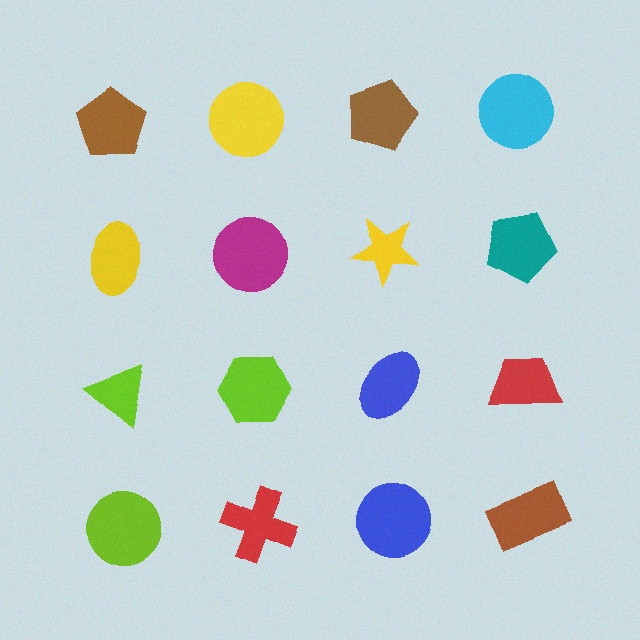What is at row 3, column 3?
A blue ellipse.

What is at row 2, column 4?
A teal pentagon.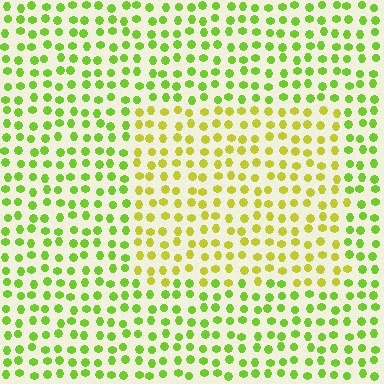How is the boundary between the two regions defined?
The boundary is defined purely by a slight shift in hue (about 32 degrees). Spacing, size, and orientation are identical on both sides.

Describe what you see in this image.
The image is filled with small lime elements in a uniform arrangement. A rectangle-shaped region is visible where the elements are tinted to a slightly different hue, forming a subtle color boundary.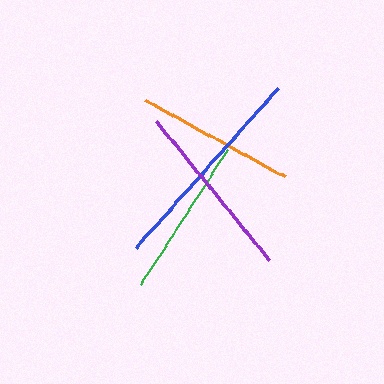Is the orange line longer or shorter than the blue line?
The blue line is longer than the orange line.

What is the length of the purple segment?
The purple segment is approximately 178 pixels long.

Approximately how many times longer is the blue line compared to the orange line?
The blue line is approximately 1.4 times the length of the orange line.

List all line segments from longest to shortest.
From longest to shortest: blue, purple, green, orange.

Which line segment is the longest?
The blue line is the longest at approximately 215 pixels.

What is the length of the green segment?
The green segment is approximately 160 pixels long.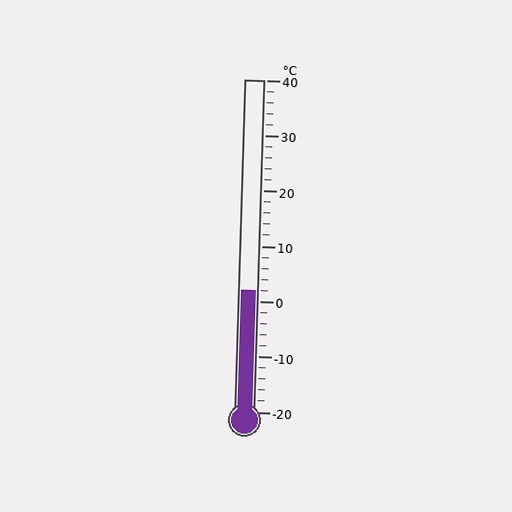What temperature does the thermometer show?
The thermometer shows approximately 2°C.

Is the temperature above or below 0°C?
The temperature is above 0°C.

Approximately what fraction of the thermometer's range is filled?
The thermometer is filled to approximately 35% of its range.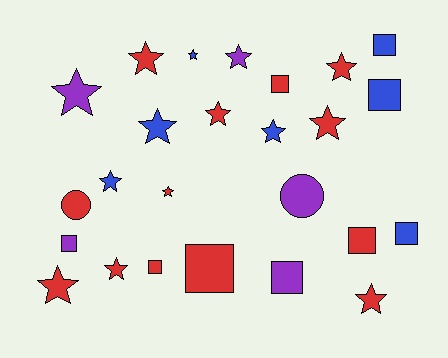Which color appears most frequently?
Red, with 13 objects.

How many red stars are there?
There are 8 red stars.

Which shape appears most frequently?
Star, with 14 objects.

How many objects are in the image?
There are 25 objects.